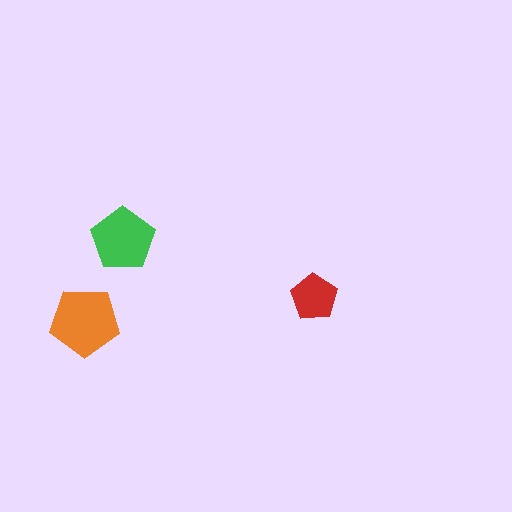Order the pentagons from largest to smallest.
the orange one, the green one, the red one.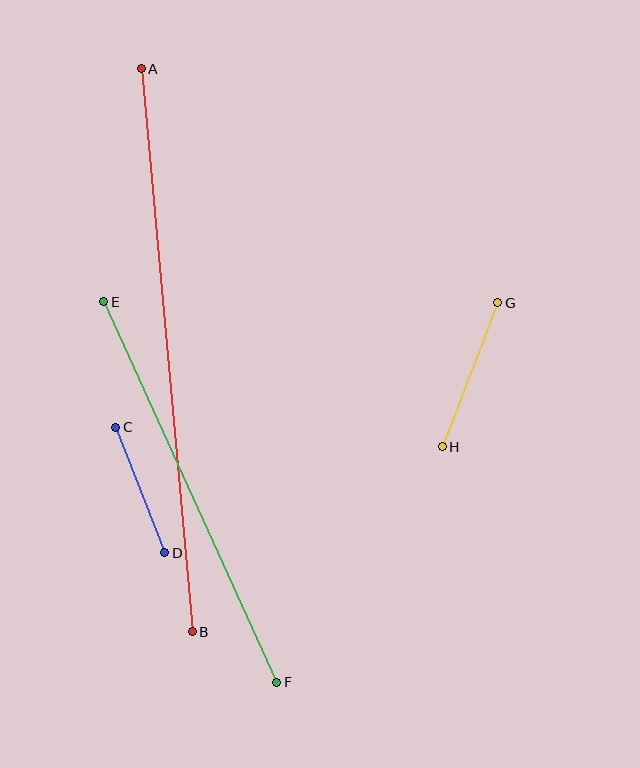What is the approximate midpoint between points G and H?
The midpoint is at approximately (470, 375) pixels.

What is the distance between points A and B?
The distance is approximately 565 pixels.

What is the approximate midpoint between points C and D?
The midpoint is at approximately (140, 490) pixels.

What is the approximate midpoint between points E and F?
The midpoint is at approximately (190, 492) pixels.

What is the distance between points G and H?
The distance is approximately 154 pixels.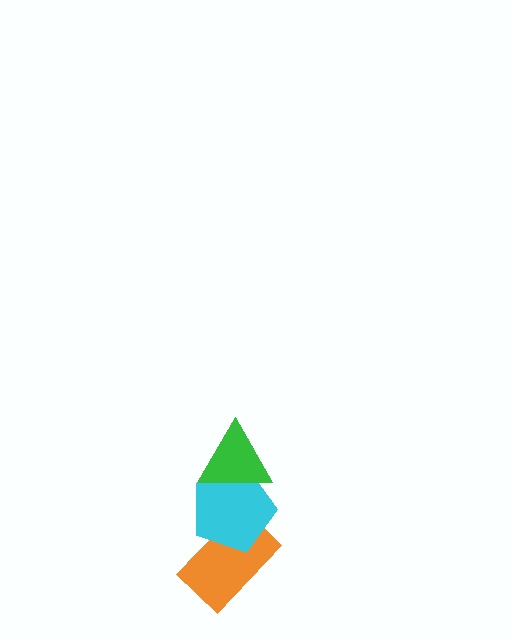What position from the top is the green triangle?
The green triangle is 1st from the top.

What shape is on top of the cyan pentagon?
The green triangle is on top of the cyan pentagon.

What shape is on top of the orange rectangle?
The cyan pentagon is on top of the orange rectangle.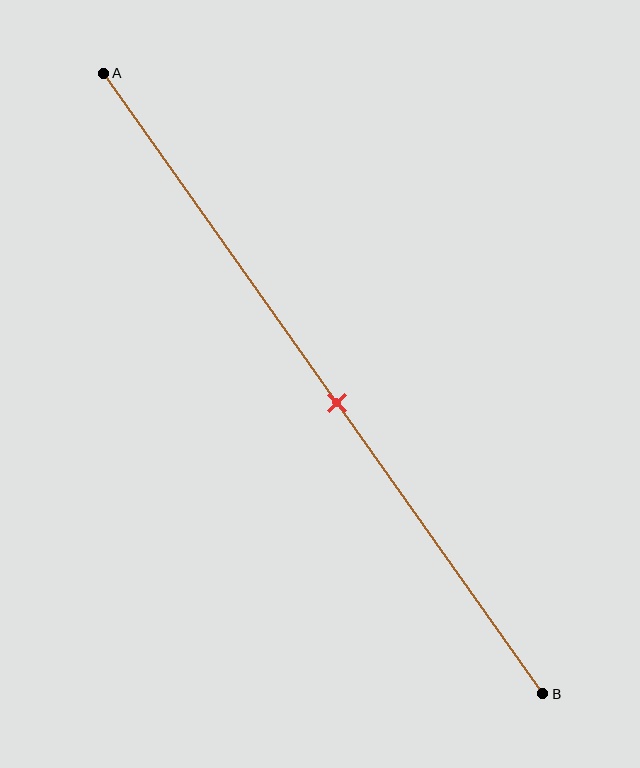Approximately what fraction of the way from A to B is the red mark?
The red mark is approximately 55% of the way from A to B.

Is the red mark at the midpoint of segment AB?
No, the mark is at about 55% from A, not at the 50% midpoint.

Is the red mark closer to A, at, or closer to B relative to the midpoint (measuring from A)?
The red mark is closer to point B than the midpoint of segment AB.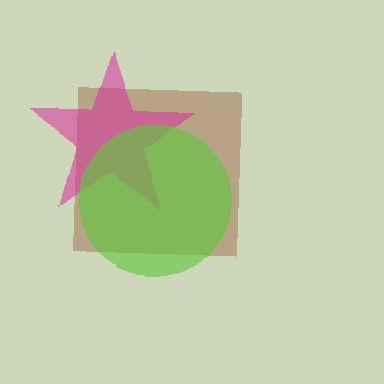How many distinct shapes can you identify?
There are 3 distinct shapes: a brown square, a magenta star, a lime circle.